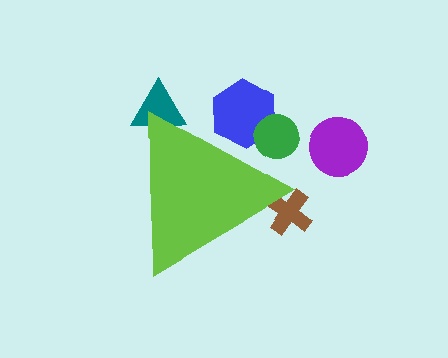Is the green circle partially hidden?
Yes, the green circle is partially hidden behind the lime triangle.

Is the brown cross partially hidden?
Yes, the brown cross is partially hidden behind the lime triangle.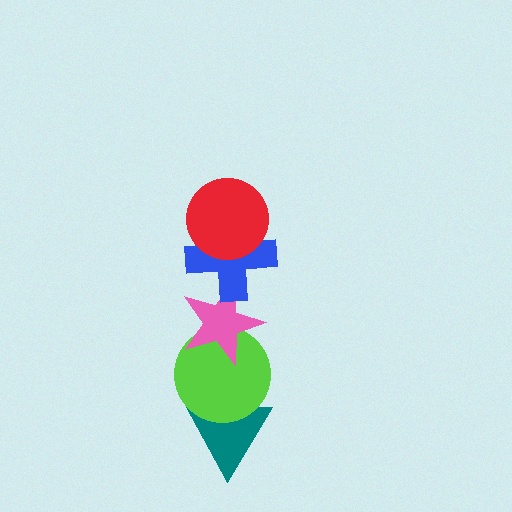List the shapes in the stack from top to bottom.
From top to bottom: the red circle, the blue cross, the pink star, the lime circle, the teal triangle.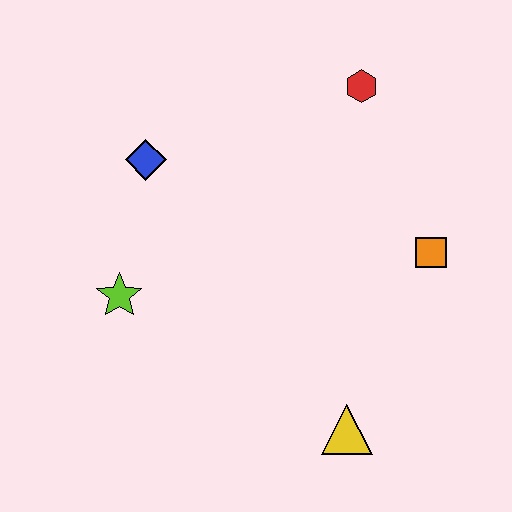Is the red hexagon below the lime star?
No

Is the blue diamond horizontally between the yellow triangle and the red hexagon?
No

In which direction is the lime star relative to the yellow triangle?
The lime star is to the left of the yellow triangle.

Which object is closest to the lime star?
The blue diamond is closest to the lime star.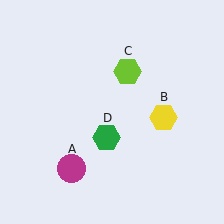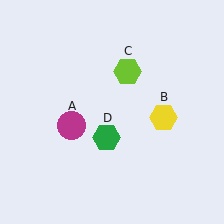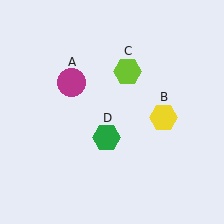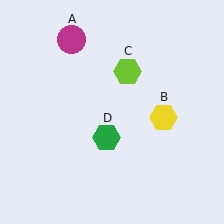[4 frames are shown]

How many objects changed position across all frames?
1 object changed position: magenta circle (object A).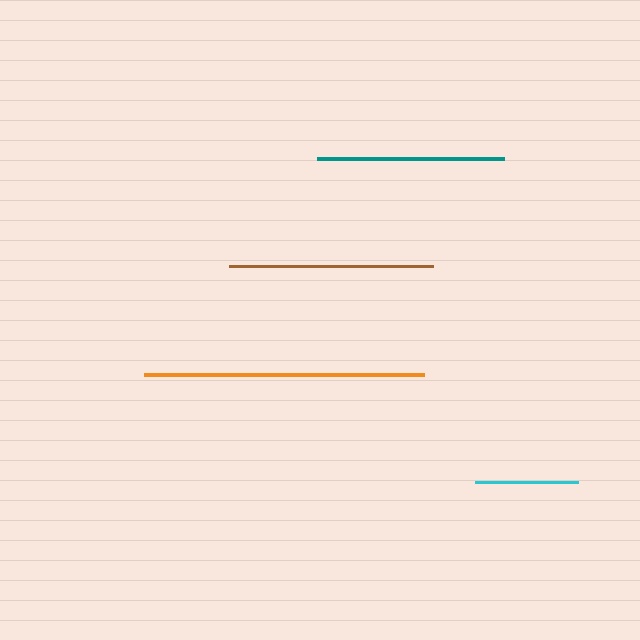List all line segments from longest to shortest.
From longest to shortest: orange, brown, teal, cyan.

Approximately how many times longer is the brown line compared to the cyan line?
The brown line is approximately 2.0 times the length of the cyan line.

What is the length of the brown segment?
The brown segment is approximately 204 pixels long.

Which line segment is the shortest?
The cyan line is the shortest at approximately 103 pixels.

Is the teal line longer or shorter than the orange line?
The orange line is longer than the teal line.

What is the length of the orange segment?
The orange segment is approximately 280 pixels long.